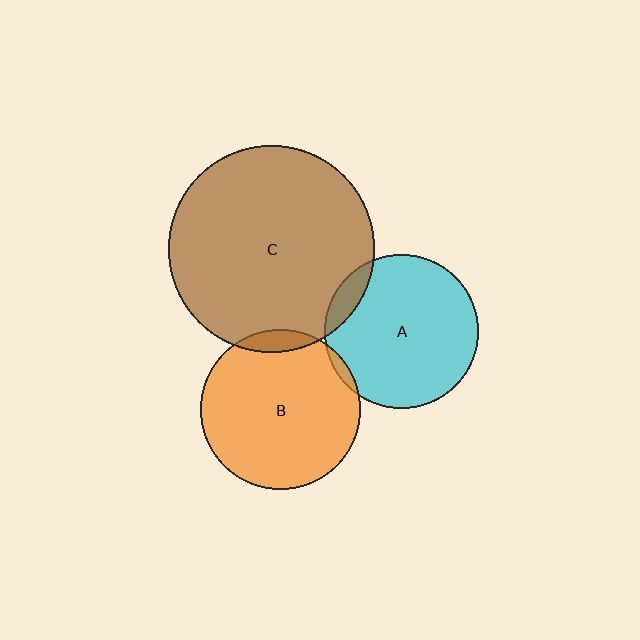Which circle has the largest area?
Circle C (brown).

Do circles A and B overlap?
Yes.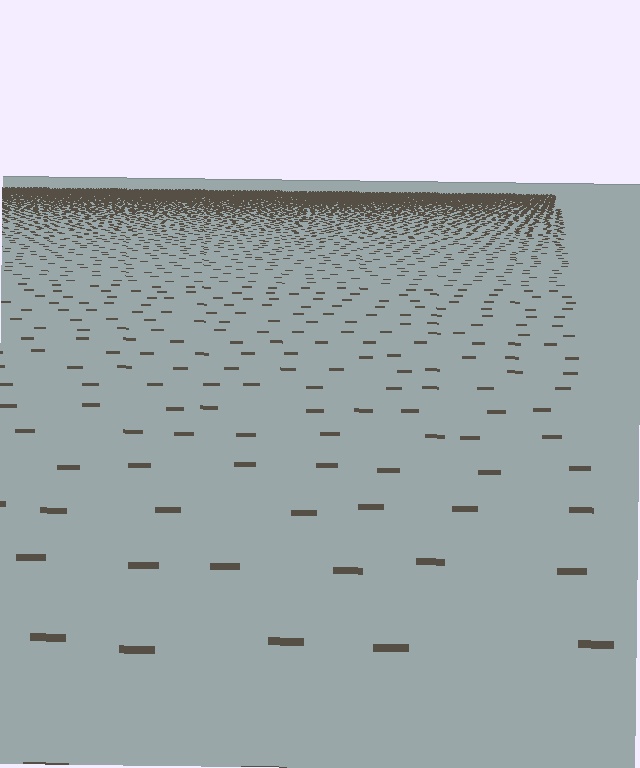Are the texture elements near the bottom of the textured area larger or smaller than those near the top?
Larger. Near the bottom, elements are closer to the viewer and appear at a bigger on-screen size.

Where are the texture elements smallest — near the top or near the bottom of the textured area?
Near the top.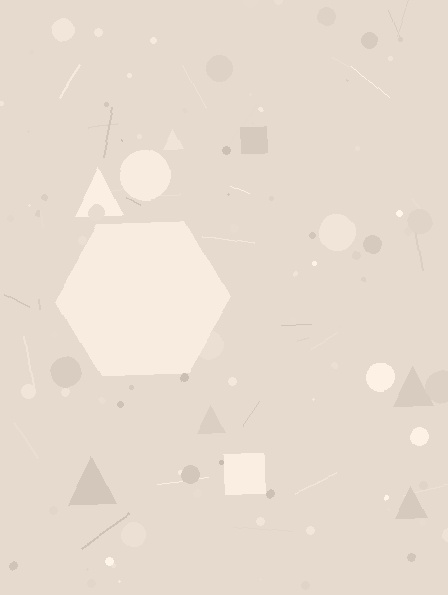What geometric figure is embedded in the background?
A hexagon is embedded in the background.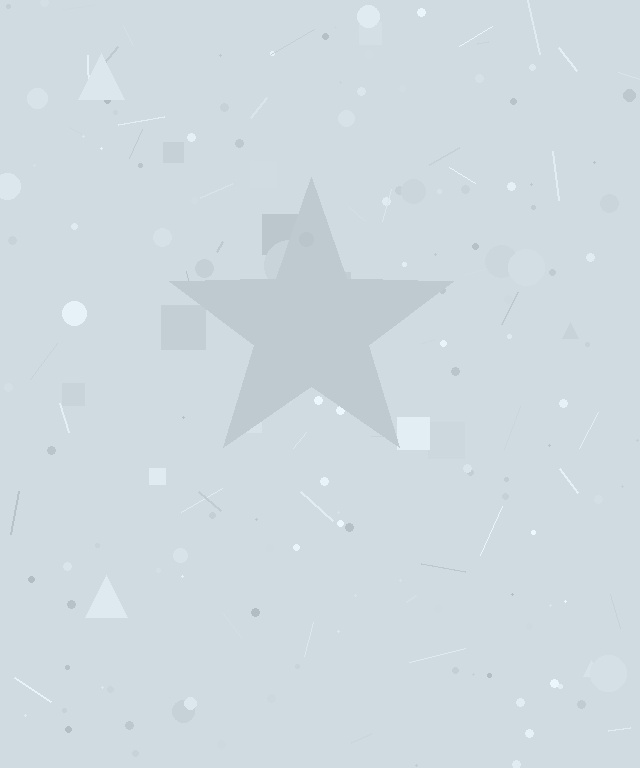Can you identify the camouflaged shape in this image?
The camouflaged shape is a star.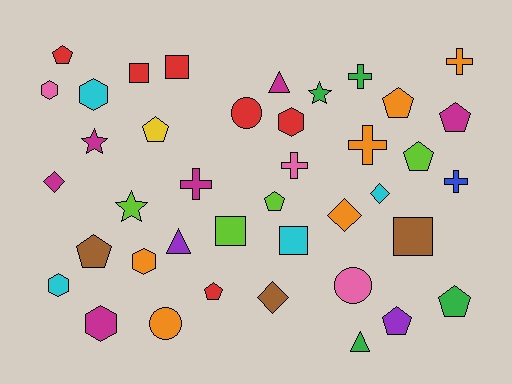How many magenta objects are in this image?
There are 6 magenta objects.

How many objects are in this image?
There are 40 objects.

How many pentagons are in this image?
There are 10 pentagons.